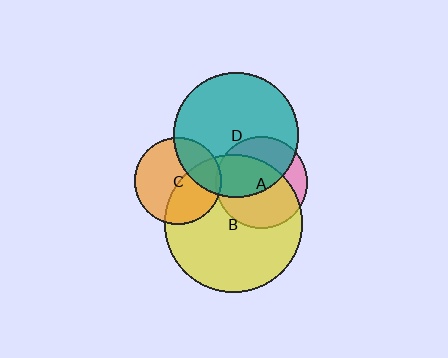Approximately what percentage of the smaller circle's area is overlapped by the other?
Approximately 5%.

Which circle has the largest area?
Circle B (yellow).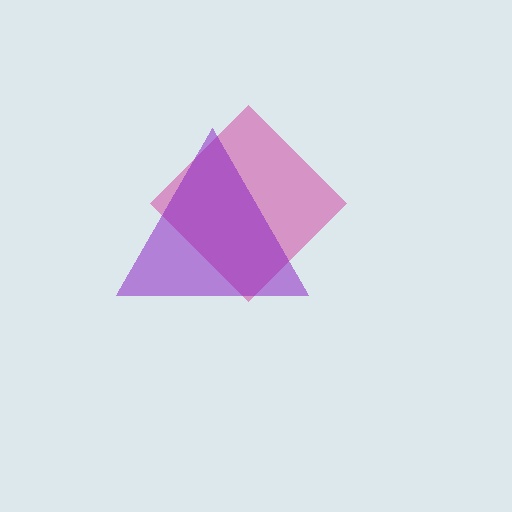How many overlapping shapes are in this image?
There are 2 overlapping shapes in the image.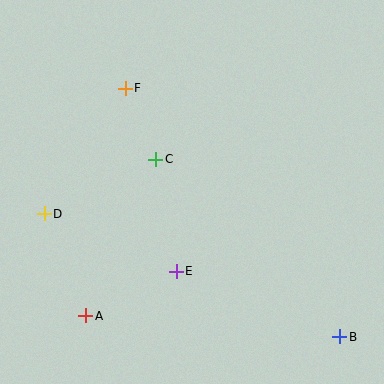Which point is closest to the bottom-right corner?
Point B is closest to the bottom-right corner.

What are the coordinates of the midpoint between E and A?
The midpoint between E and A is at (131, 293).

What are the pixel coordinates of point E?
Point E is at (176, 271).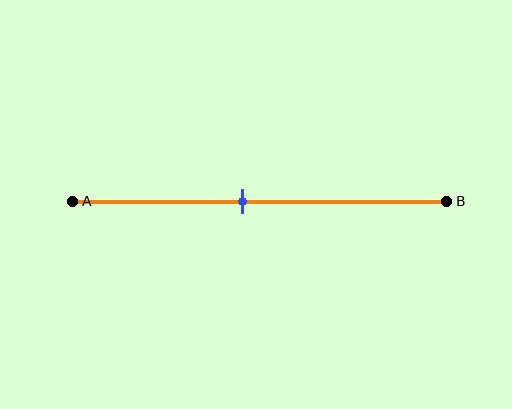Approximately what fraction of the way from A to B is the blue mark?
The blue mark is approximately 45% of the way from A to B.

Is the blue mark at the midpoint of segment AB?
No, the mark is at about 45% from A, not at the 50% midpoint.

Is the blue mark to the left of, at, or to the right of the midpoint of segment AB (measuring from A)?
The blue mark is to the left of the midpoint of segment AB.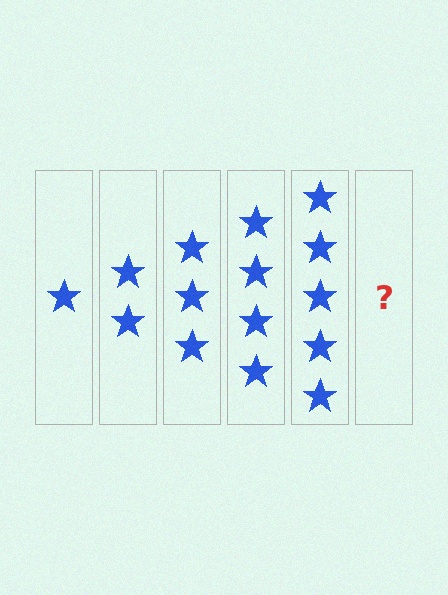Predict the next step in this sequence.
The next step is 6 stars.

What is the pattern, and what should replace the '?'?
The pattern is that each step adds one more star. The '?' should be 6 stars.